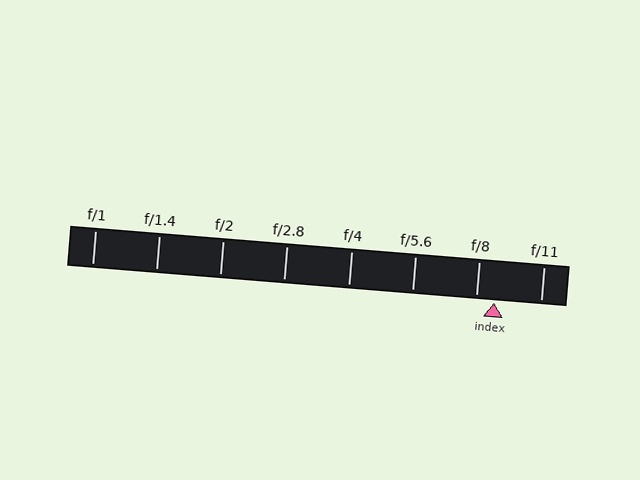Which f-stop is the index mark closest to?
The index mark is closest to f/8.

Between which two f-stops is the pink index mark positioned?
The index mark is between f/8 and f/11.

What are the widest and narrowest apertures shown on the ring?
The widest aperture shown is f/1 and the narrowest is f/11.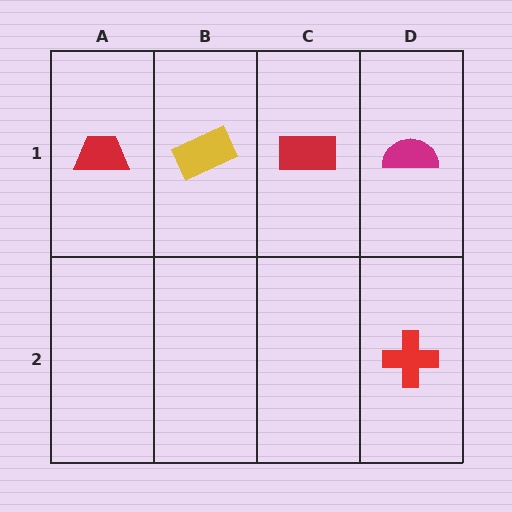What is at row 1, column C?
A red rectangle.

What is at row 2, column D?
A red cross.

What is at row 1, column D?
A magenta semicircle.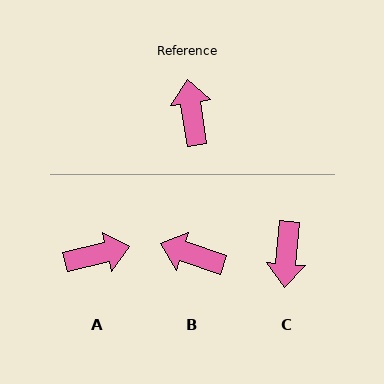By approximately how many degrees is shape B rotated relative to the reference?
Approximately 63 degrees counter-clockwise.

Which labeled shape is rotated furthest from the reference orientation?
C, about 167 degrees away.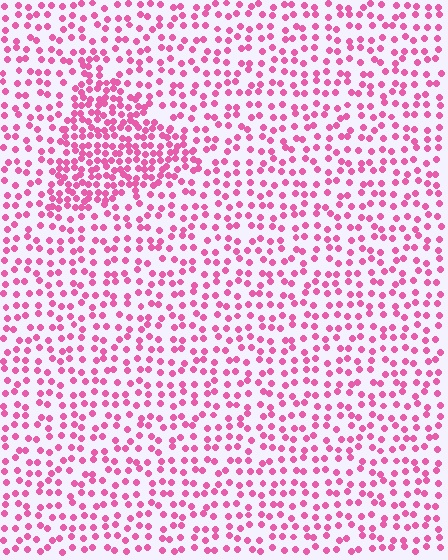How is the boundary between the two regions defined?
The boundary is defined by a change in element density (approximately 2.0x ratio). All elements are the same color, size, and shape.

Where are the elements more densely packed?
The elements are more densely packed inside the triangle boundary.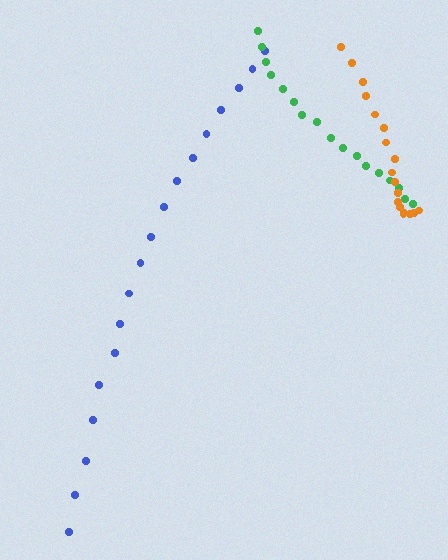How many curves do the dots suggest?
There are 3 distinct paths.